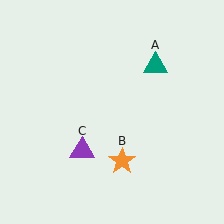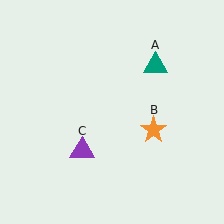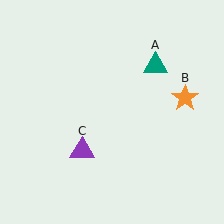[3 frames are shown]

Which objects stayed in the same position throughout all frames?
Teal triangle (object A) and purple triangle (object C) remained stationary.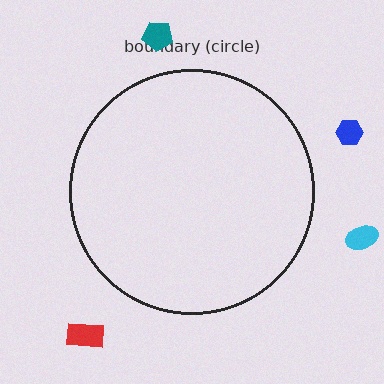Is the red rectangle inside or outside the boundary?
Outside.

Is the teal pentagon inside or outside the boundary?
Outside.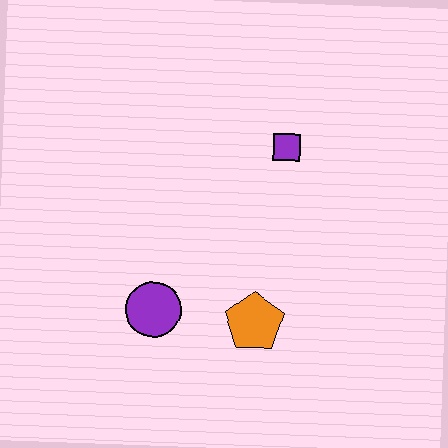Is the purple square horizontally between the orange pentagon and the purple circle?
No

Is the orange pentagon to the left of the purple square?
Yes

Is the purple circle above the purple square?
No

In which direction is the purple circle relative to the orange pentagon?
The purple circle is to the left of the orange pentagon.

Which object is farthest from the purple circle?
The purple square is farthest from the purple circle.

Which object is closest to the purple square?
The orange pentagon is closest to the purple square.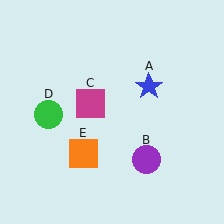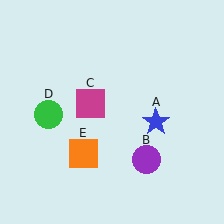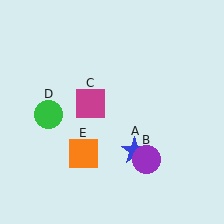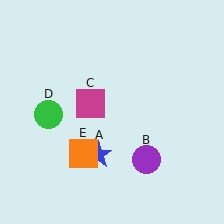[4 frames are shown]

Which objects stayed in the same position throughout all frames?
Purple circle (object B) and magenta square (object C) and green circle (object D) and orange square (object E) remained stationary.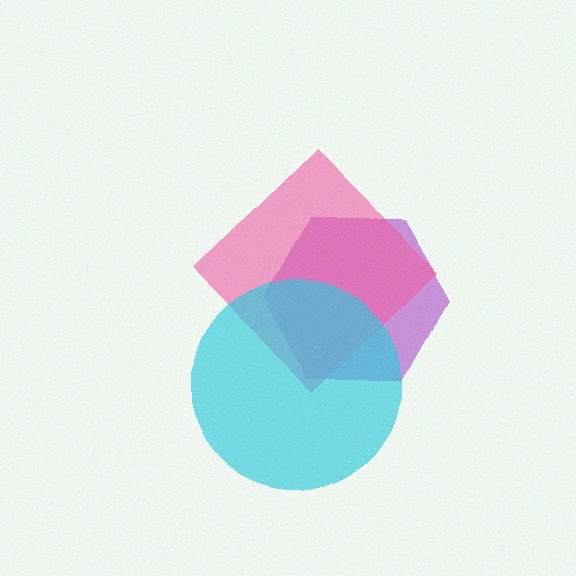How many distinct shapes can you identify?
There are 3 distinct shapes: a purple hexagon, a pink diamond, a cyan circle.